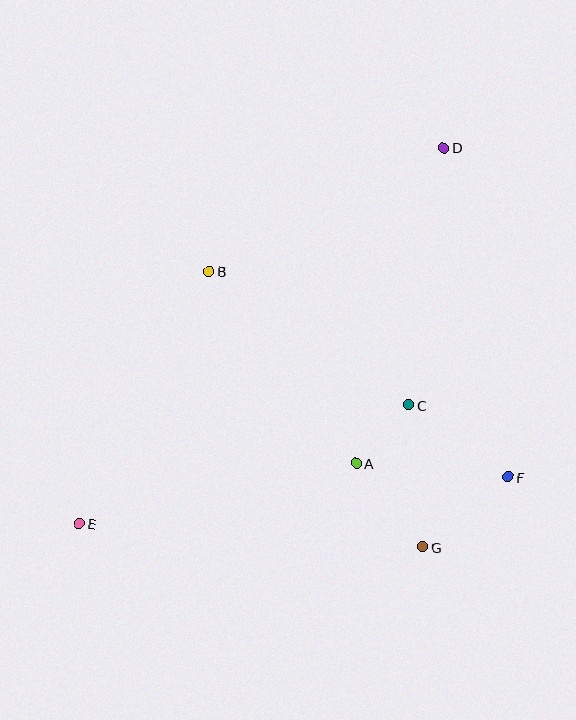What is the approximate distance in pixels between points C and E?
The distance between C and E is approximately 350 pixels.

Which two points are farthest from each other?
Points D and E are farthest from each other.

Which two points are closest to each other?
Points A and C are closest to each other.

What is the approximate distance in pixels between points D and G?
The distance between D and G is approximately 400 pixels.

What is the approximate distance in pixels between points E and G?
The distance between E and G is approximately 344 pixels.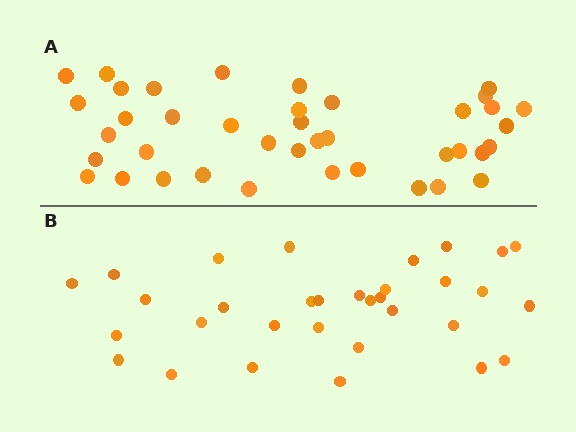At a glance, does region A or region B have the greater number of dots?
Region A (the top region) has more dots.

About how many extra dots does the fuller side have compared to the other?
Region A has roughly 8 or so more dots than region B.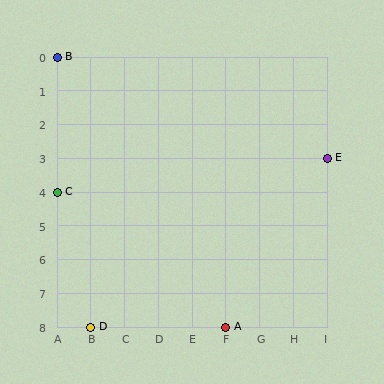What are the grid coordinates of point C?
Point C is at grid coordinates (A, 4).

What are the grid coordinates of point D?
Point D is at grid coordinates (B, 8).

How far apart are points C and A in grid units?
Points C and A are 5 columns and 4 rows apart (about 6.4 grid units diagonally).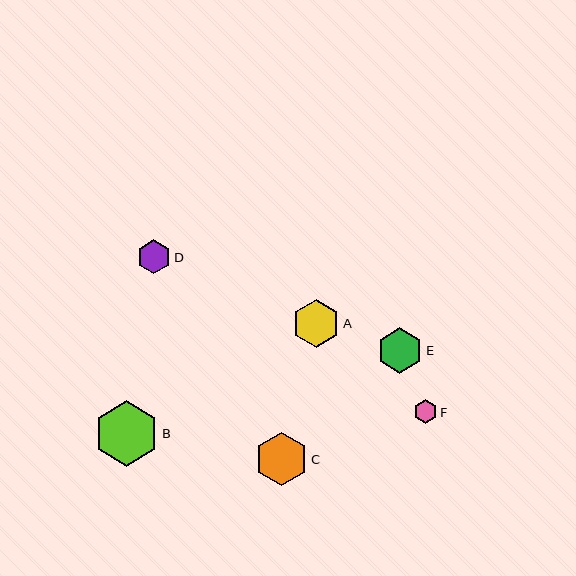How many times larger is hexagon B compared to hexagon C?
Hexagon B is approximately 1.2 times the size of hexagon C.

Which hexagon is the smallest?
Hexagon F is the smallest with a size of approximately 24 pixels.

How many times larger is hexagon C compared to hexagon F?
Hexagon C is approximately 2.3 times the size of hexagon F.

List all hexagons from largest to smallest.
From largest to smallest: B, C, A, E, D, F.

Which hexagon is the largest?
Hexagon B is the largest with a size of approximately 65 pixels.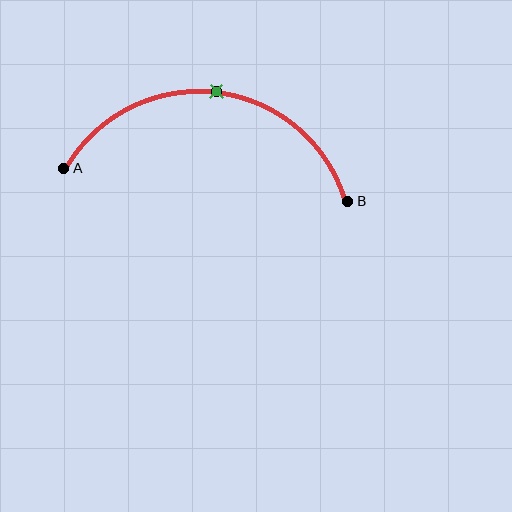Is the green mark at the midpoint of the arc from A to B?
Yes. The green mark lies on the arc at equal arc-length from both A and B — it is the arc midpoint.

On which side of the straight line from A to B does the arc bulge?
The arc bulges above the straight line connecting A and B.